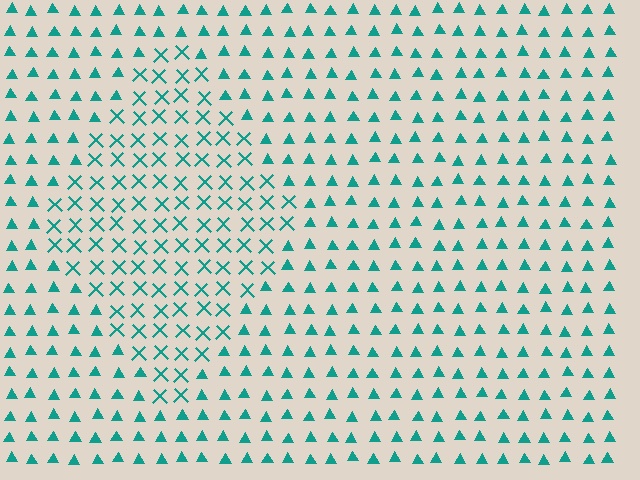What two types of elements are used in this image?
The image uses X marks inside the diamond region and triangles outside it.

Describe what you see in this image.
The image is filled with small teal elements arranged in a uniform grid. A diamond-shaped region contains X marks, while the surrounding area contains triangles. The boundary is defined purely by the change in element shape.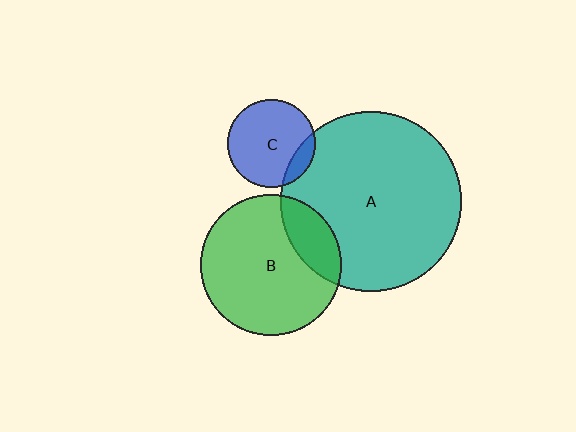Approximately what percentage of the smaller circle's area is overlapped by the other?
Approximately 15%.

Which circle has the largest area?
Circle A (teal).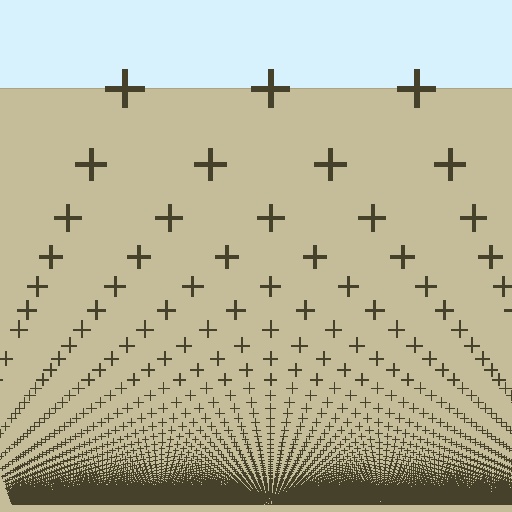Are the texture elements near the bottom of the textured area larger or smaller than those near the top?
Smaller. The gradient is inverted — elements near the bottom are smaller and denser.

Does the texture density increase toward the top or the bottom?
Density increases toward the bottom.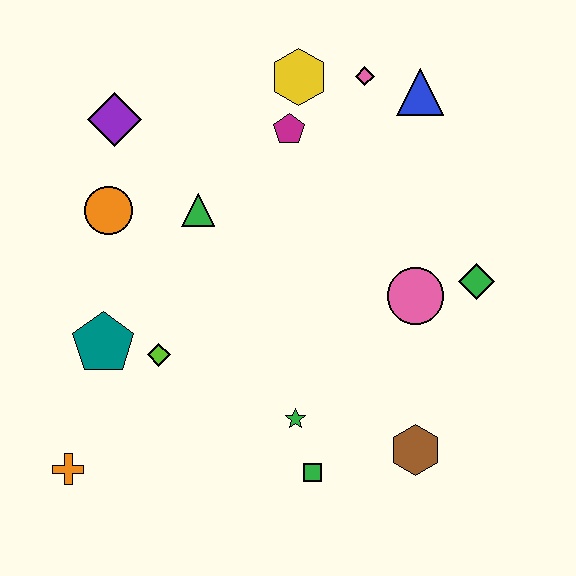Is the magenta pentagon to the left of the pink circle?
Yes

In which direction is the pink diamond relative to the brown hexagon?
The pink diamond is above the brown hexagon.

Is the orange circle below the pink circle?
No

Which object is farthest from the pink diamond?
The orange cross is farthest from the pink diamond.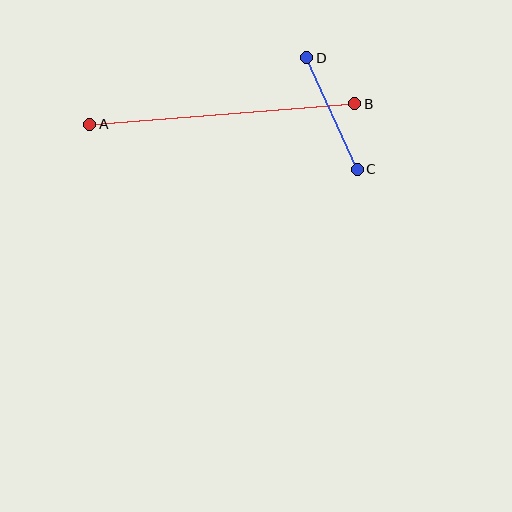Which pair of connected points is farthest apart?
Points A and B are farthest apart.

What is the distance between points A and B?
The distance is approximately 266 pixels.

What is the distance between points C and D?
The distance is approximately 123 pixels.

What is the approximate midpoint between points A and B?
The midpoint is at approximately (222, 114) pixels.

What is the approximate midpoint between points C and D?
The midpoint is at approximately (332, 114) pixels.